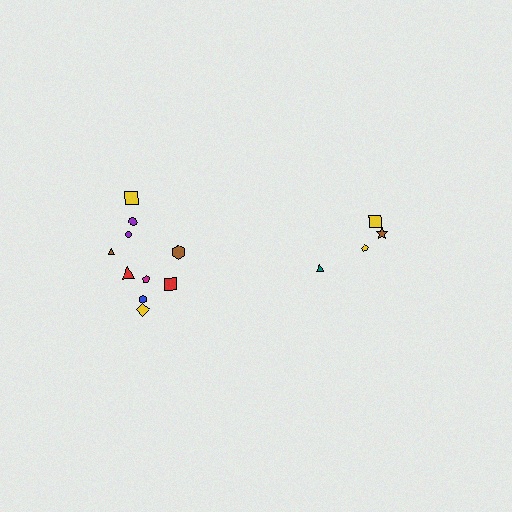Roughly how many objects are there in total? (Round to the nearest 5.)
Roughly 15 objects in total.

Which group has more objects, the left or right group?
The left group.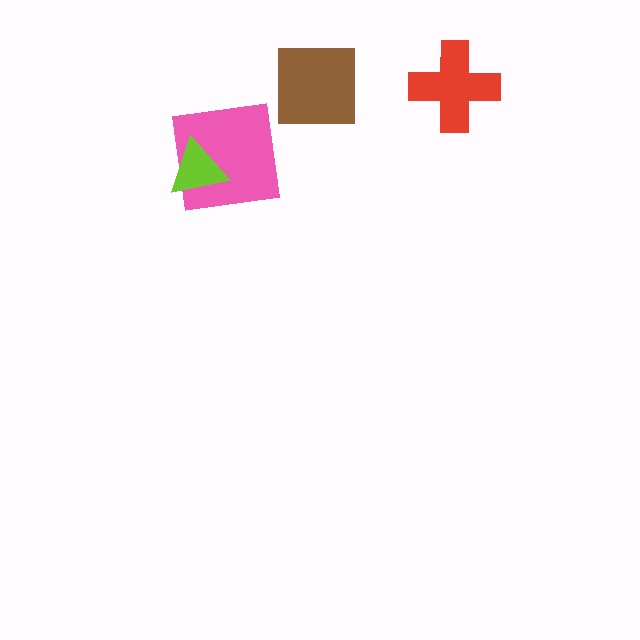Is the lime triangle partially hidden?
No, no other shape covers it.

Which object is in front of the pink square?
The lime triangle is in front of the pink square.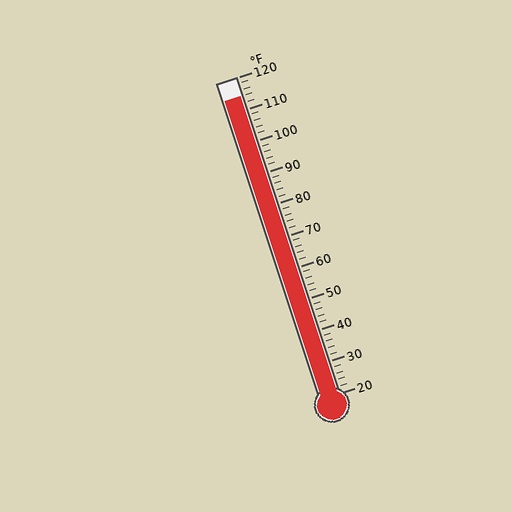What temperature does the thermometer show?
The thermometer shows approximately 114°F.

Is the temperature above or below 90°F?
The temperature is above 90°F.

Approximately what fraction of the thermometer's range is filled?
The thermometer is filled to approximately 95% of its range.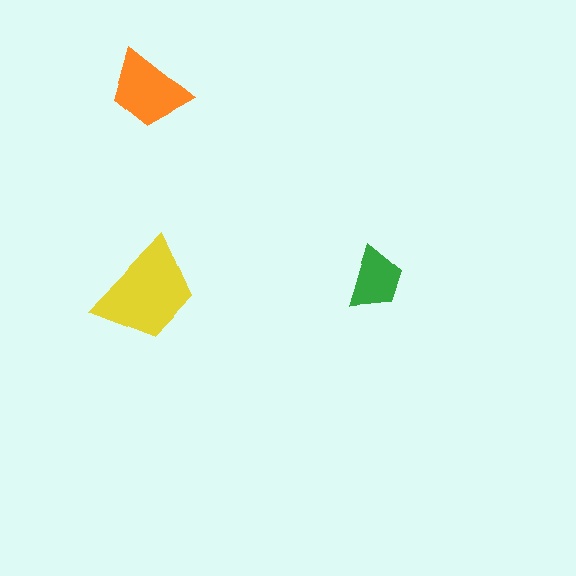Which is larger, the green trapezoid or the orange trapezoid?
The orange one.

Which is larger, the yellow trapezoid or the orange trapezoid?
The yellow one.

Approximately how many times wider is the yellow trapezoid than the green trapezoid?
About 1.5 times wider.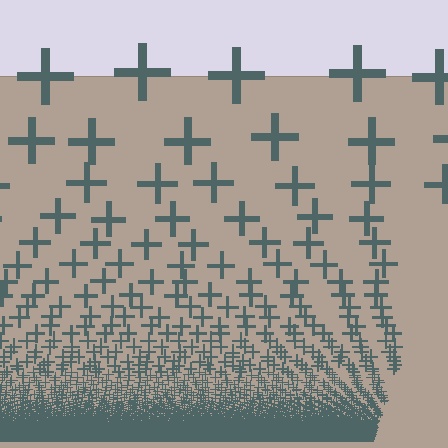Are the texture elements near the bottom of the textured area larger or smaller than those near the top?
Smaller. The gradient is inverted — elements near the bottom are smaller and denser.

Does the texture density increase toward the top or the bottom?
Density increases toward the bottom.